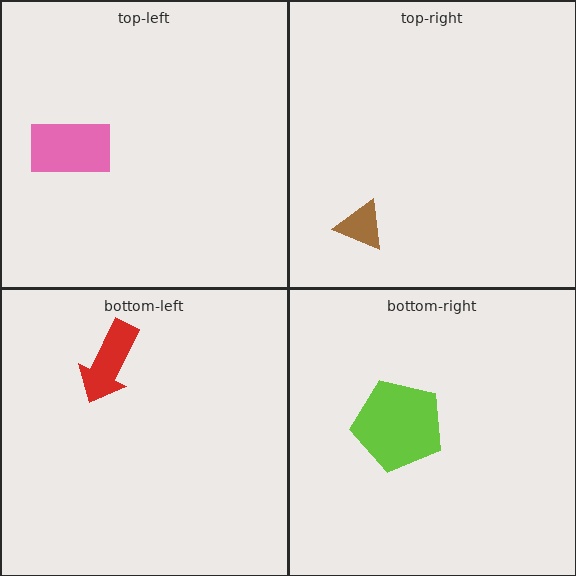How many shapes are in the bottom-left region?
1.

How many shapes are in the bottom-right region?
1.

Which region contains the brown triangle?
The top-right region.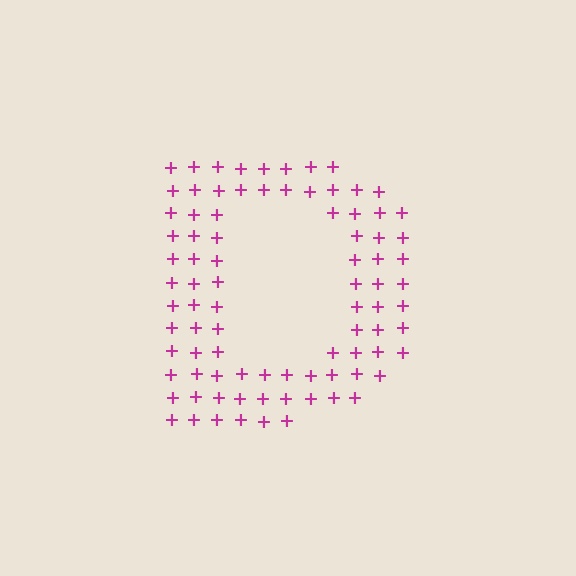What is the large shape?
The large shape is the letter D.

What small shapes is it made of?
It is made of small plus signs.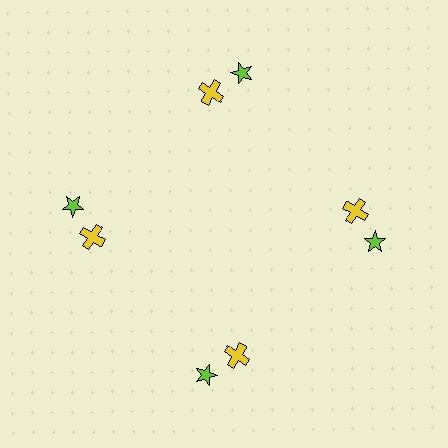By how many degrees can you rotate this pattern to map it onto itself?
The pattern maps onto itself every 90 degrees of rotation.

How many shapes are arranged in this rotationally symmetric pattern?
There are 8 shapes, arranged in 4 groups of 2.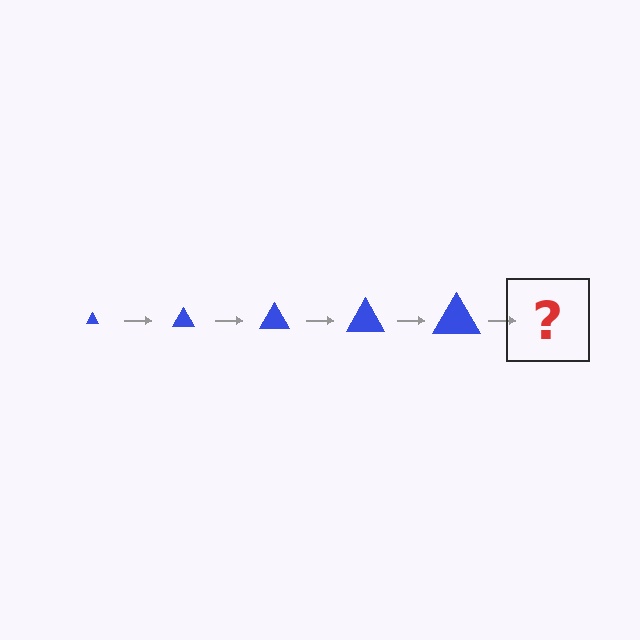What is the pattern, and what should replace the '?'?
The pattern is that the triangle gets progressively larger each step. The '?' should be a blue triangle, larger than the previous one.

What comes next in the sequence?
The next element should be a blue triangle, larger than the previous one.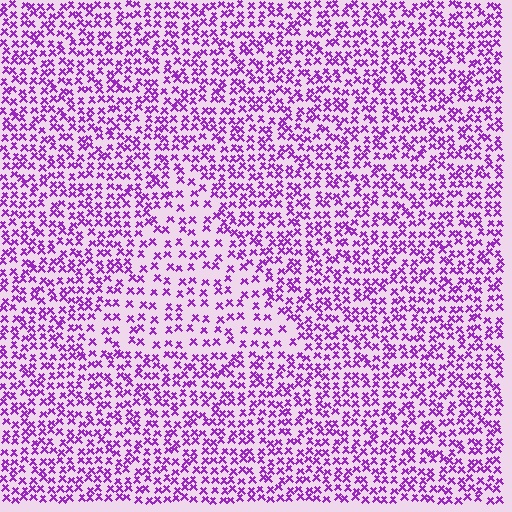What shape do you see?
I see a triangle.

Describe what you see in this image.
The image contains small purple elements arranged at two different densities. A triangle-shaped region is visible where the elements are less densely packed than the surrounding area.